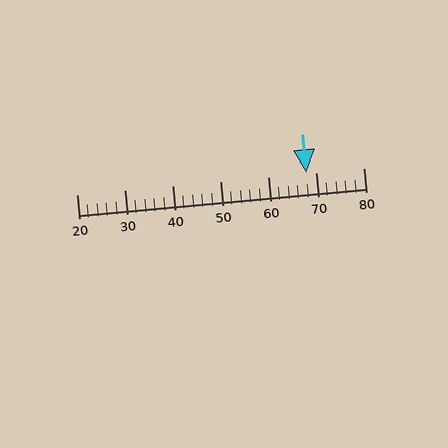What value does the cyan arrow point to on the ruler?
The cyan arrow points to approximately 68.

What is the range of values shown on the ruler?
The ruler shows values from 20 to 80.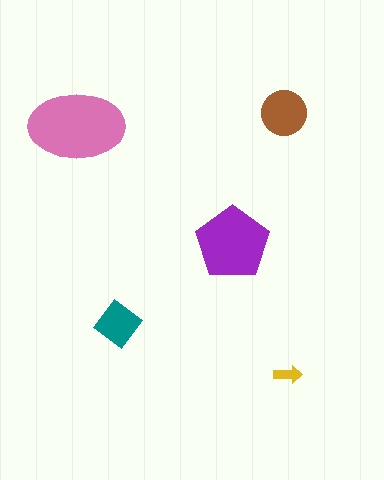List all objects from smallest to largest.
The yellow arrow, the teal diamond, the brown circle, the purple pentagon, the pink ellipse.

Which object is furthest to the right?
The yellow arrow is rightmost.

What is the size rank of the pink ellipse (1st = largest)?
1st.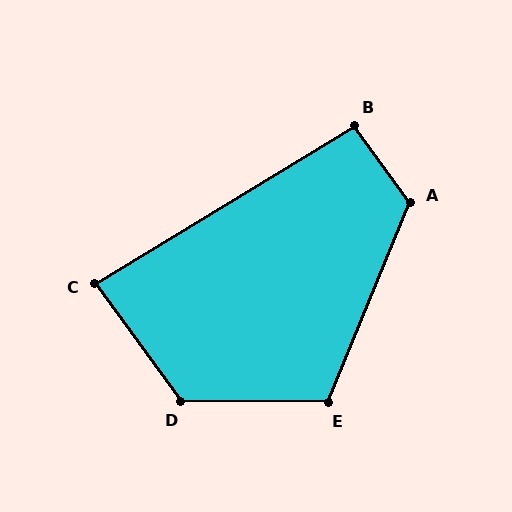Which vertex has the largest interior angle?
D, at approximately 127 degrees.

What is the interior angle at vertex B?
Approximately 95 degrees (approximately right).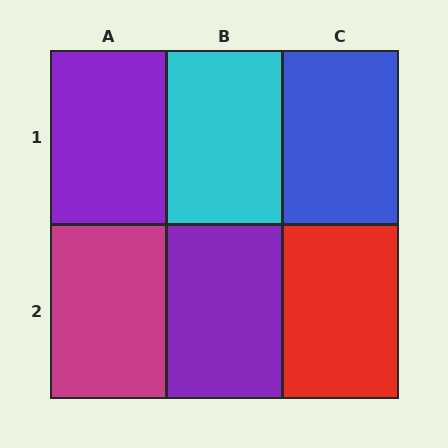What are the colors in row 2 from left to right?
Magenta, purple, red.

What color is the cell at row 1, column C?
Blue.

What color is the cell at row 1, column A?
Purple.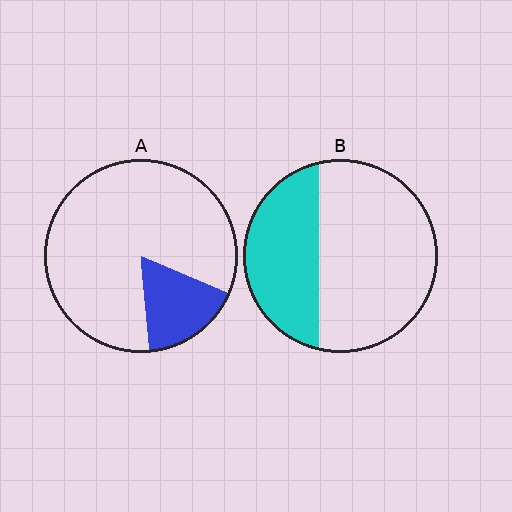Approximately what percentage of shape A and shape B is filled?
A is approximately 15% and B is approximately 35%.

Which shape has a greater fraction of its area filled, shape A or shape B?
Shape B.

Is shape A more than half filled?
No.